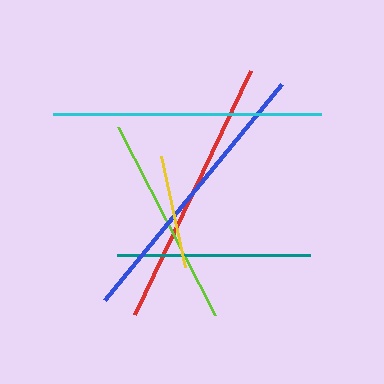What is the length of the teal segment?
The teal segment is approximately 193 pixels long.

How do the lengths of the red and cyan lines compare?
The red and cyan lines are approximately the same length.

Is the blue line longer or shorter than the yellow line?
The blue line is longer than the yellow line.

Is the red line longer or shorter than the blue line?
The blue line is longer than the red line.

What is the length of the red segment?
The red segment is approximately 270 pixels long.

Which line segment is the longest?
The blue line is the longest at approximately 279 pixels.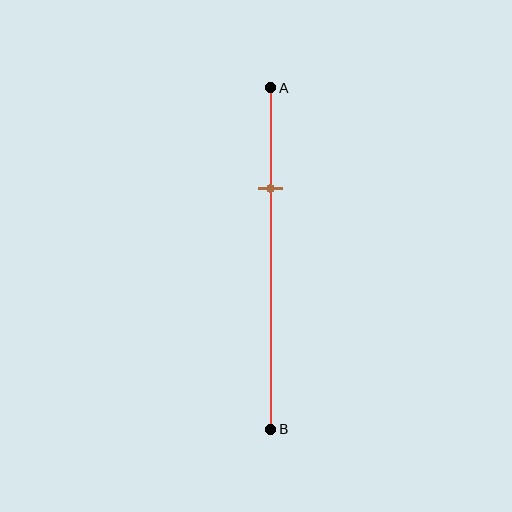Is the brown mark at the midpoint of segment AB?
No, the mark is at about 30% from A, not at the 50% midpoint.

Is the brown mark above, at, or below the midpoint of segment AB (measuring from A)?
The brown mark is above the midpoint of segment AB.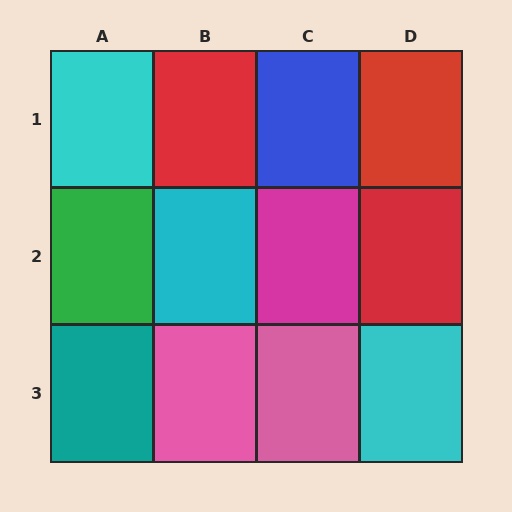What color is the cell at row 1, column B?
Red.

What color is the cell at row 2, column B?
Cyan.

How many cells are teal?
1 cell is teal.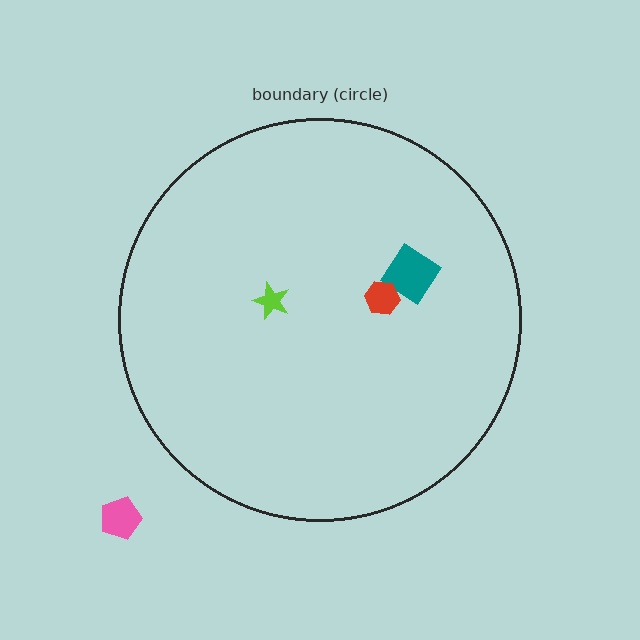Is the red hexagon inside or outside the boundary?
Inside.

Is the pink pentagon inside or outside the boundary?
Outside.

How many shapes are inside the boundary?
3 inside, 1 outside.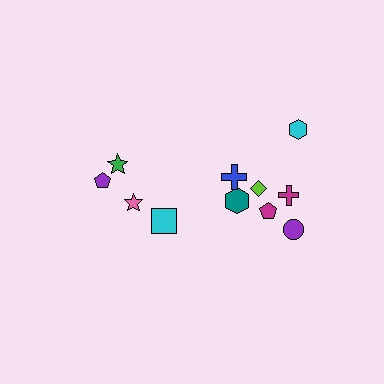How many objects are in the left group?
There are 4 objects.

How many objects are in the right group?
There are 7 objects.